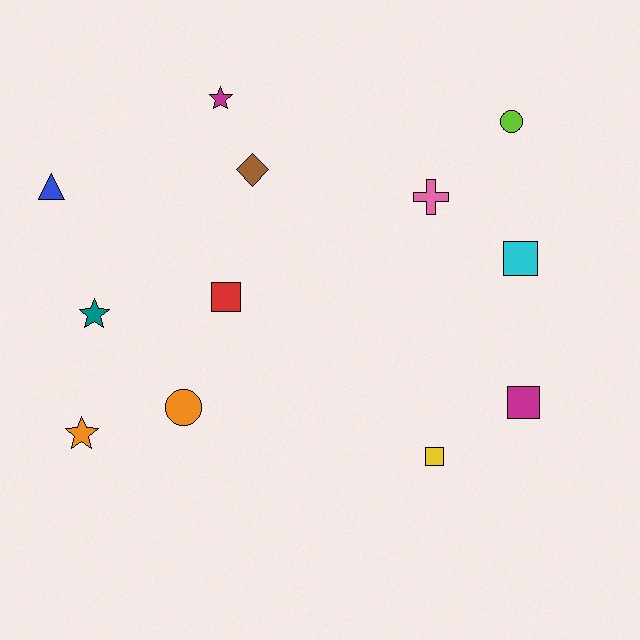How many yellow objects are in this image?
There is 1 yellow object.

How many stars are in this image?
There are 3 stars.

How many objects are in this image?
There are 12 objects.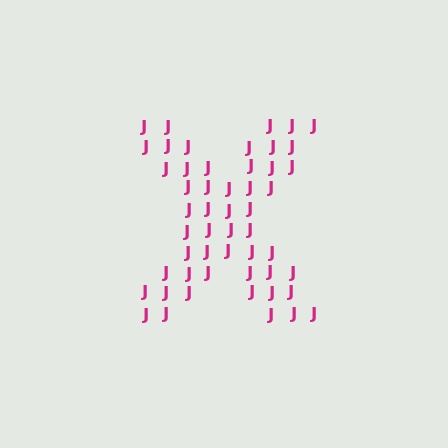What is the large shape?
The large shape is the letter X.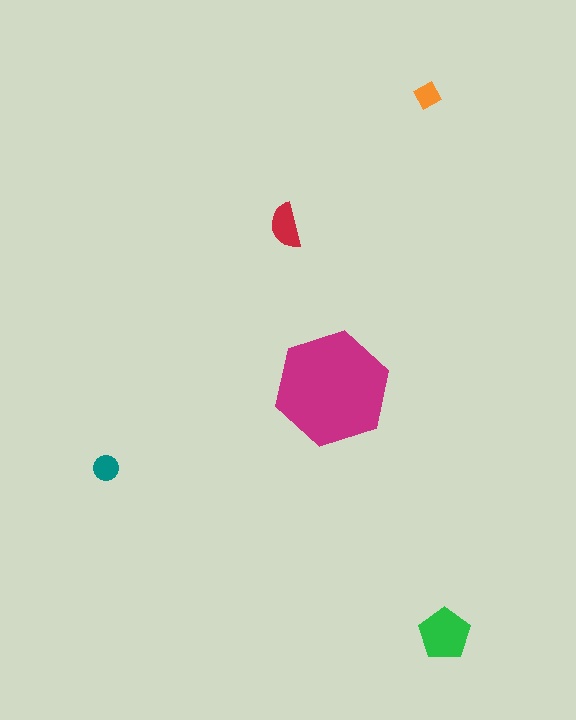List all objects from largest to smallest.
The magenta hexagon, the green pentagon, the red semicircle, the teal circle, the orange diamond.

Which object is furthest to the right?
The green pentagon is rightmost.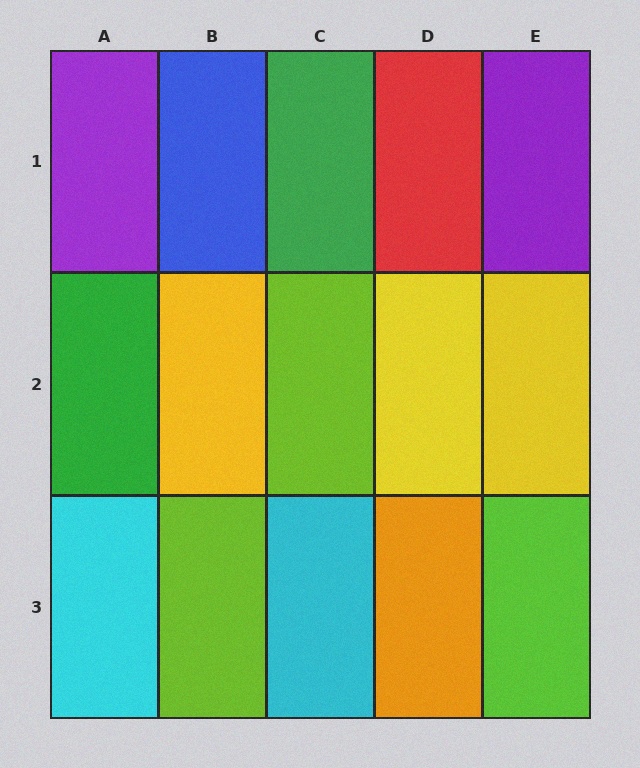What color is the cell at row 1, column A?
Purple.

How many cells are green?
2 cells are green.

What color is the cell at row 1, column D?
Red.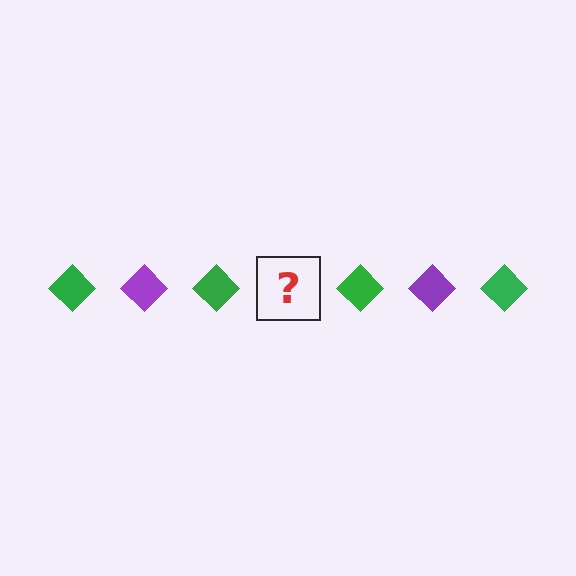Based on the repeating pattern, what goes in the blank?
The blank should be a purple diamond.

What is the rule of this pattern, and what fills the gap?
The rule is that the pattern cycles through green, purple diamonds. The gap should be filled with a purple diamond.